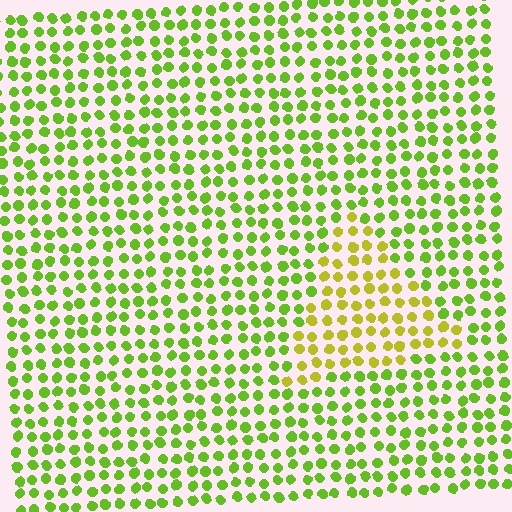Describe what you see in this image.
The image is filled with small lime elements in a uniform arrangement. A triangle-shaped region is visible where the elements are tinted to a slightly different hue, forming a subtle color boundary.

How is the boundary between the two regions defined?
The boundary is defined purely by a slight shift in hue (about 33 degrees). Spacing, size, and orientation are identical on both sides.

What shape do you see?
I see a triangle.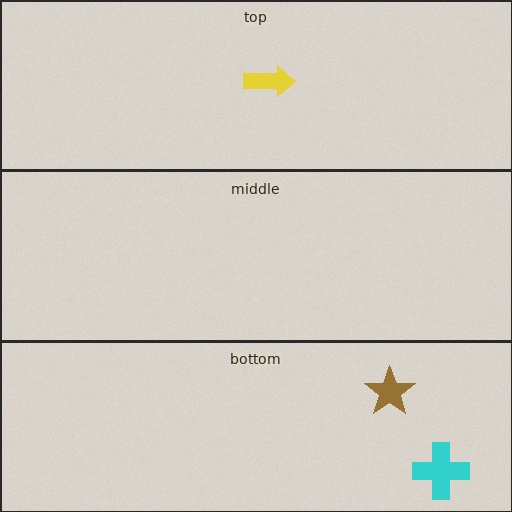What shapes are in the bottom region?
The brown star, the cyan cross.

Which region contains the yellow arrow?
The top region.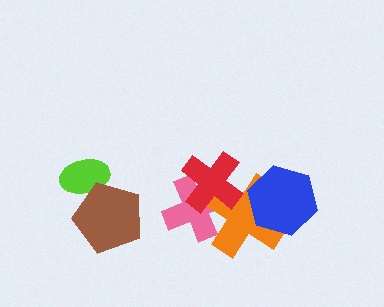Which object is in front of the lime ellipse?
The brown pentagon is in front of the lime ellipse.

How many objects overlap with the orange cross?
3 objects overlap with the orange cross.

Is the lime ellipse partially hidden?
Yes, it is partially covered by another shape.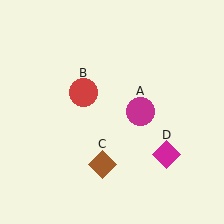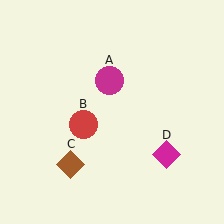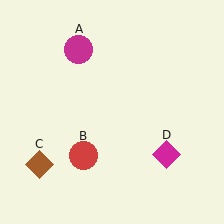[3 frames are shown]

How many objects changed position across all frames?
3 objects changed position: magenta circle (object A), red circle (object B), brown diamond (object C).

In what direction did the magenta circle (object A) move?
The magenta circle (object A) moved up and to the left.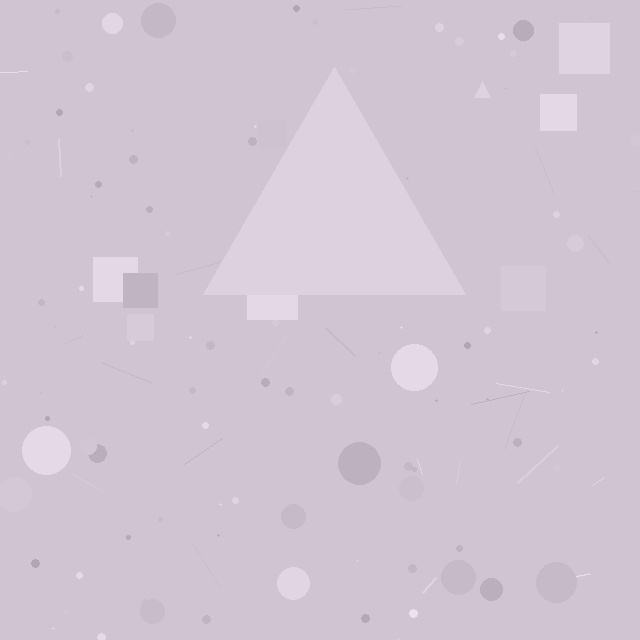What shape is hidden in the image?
A triangle is hidden in the image.